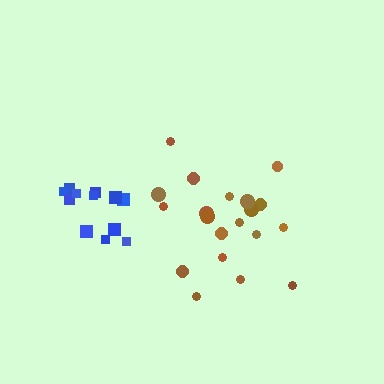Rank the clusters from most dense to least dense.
blue, brown.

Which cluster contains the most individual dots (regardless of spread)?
Brown (20).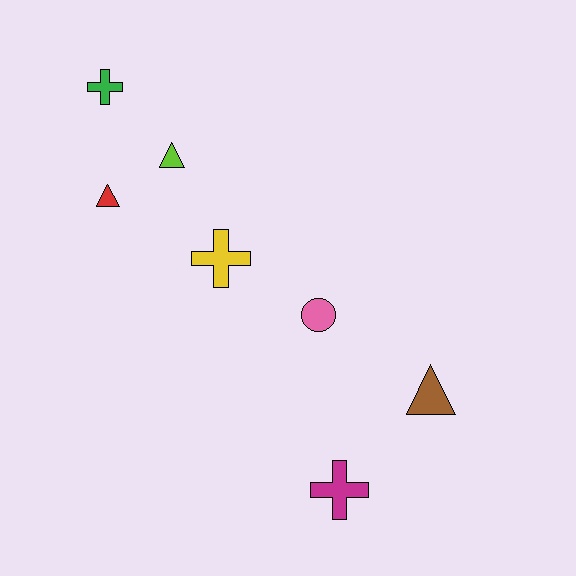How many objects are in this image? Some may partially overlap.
There are 7 objects.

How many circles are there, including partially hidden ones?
There is 1 circle.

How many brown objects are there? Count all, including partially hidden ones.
There is 1 brown object.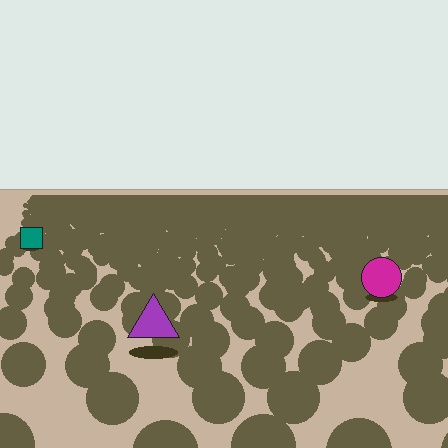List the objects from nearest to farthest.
From nearest to farthest: the purple triangle, the magenta circle, the teal square.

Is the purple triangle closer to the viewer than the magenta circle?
Yes. The purple triangle is closer — you can tell from the texture gradient: the ground texture is coarser near it.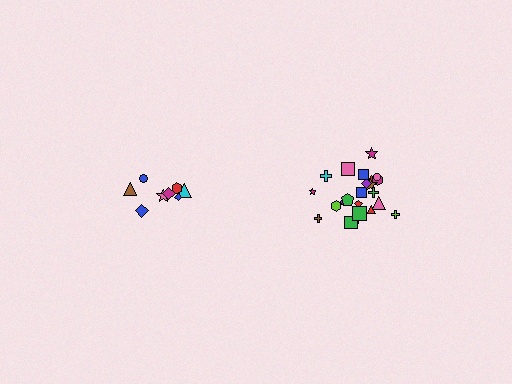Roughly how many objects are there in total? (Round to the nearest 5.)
Roughly 35 objects in total.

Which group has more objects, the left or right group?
The right group.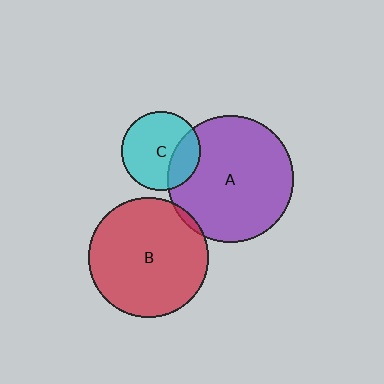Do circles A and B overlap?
Yes.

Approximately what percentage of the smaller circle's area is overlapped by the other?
Approximately 5%.